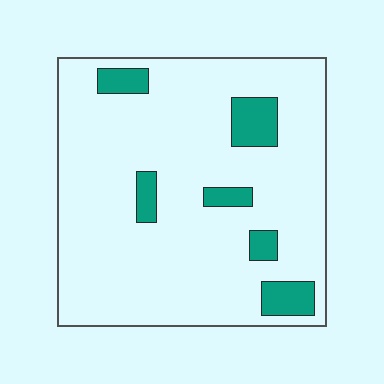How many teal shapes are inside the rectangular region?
6.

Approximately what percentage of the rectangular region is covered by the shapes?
Approximately 10%.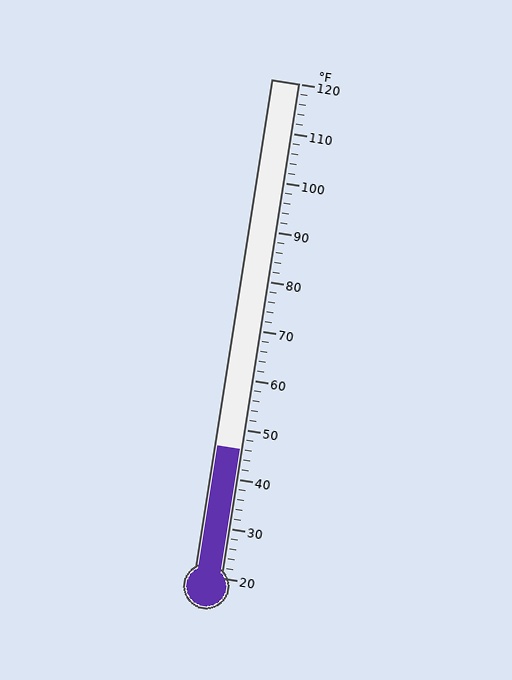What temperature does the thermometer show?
The thermometer shows approximately 46°F.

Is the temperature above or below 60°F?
The temperature is below 60°F.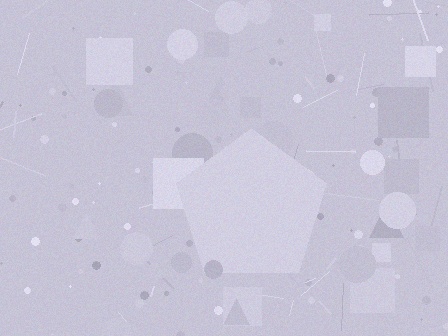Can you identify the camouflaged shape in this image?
The camouflaged shape is a pentagon.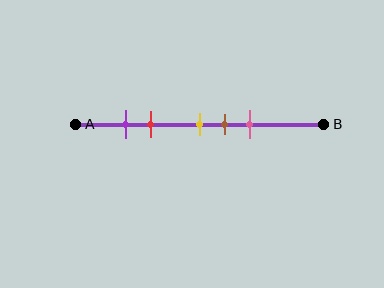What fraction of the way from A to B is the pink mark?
The pink mark is approximately 70% (0.7) of the way from A to B.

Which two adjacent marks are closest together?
The purple and red marks are the closest adjacent pair.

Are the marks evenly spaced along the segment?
No, the marks are not evenly spaced.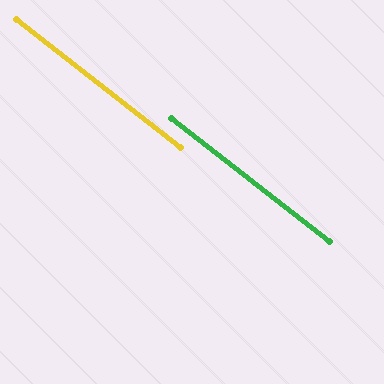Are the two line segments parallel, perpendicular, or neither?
Parallel — their directions differ by only 0.2°.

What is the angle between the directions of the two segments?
Approximately 0 degrees.